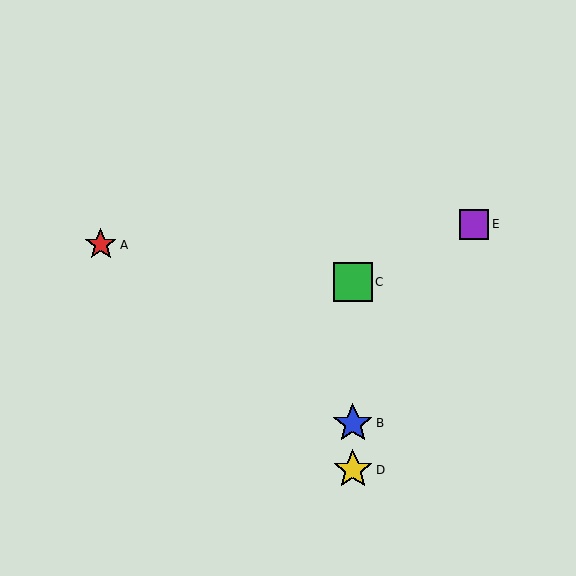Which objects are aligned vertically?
Objects B, C, D are aligned vertically.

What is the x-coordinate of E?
Object E is at x≈474.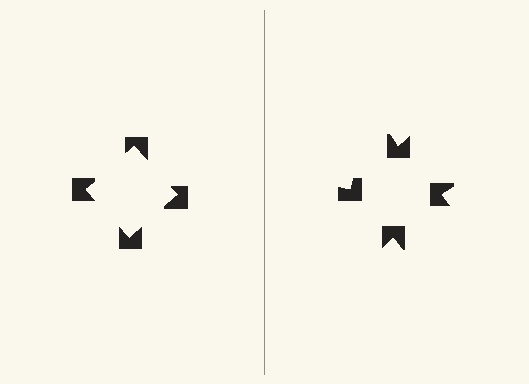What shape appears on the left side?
An illusory square.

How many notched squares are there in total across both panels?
8 — 4 on each side.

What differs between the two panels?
The notched squares are positioned identically on both sides; only the wedge orientations differ. On the left they align to a square; on the right they are misaligned.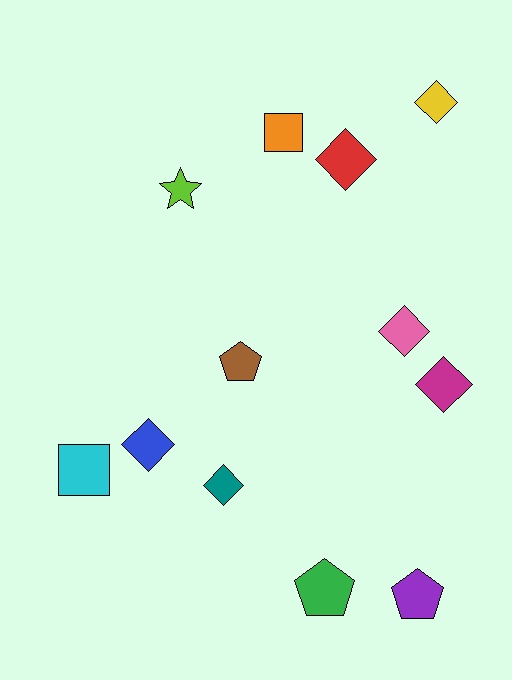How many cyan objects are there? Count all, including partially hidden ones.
There is 1 cyan object.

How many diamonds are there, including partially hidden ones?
There are 6 diamonds.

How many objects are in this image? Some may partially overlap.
There are 12 objects.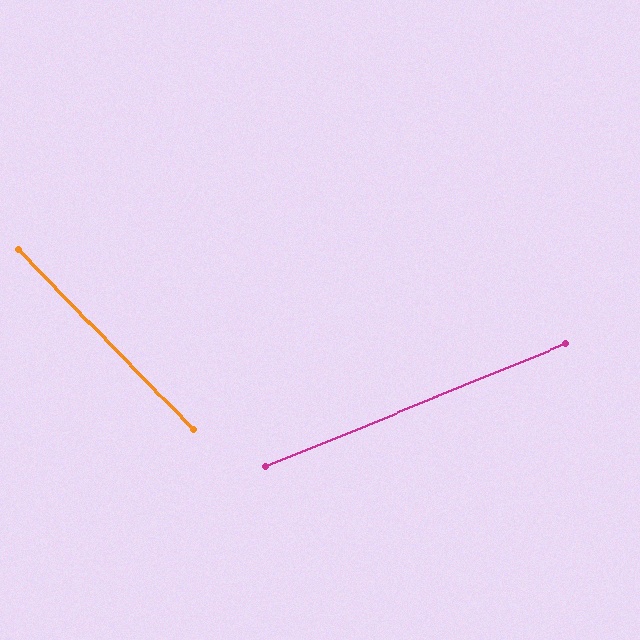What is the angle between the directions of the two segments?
Approximately 68 degrees.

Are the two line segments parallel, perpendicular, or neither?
Neither parallel nor perpendicular — they differ by about 68°.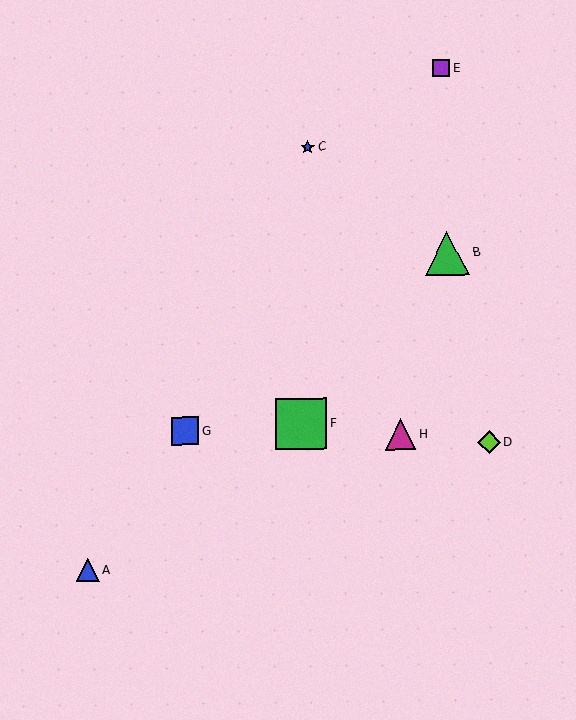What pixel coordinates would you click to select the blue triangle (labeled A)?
Click at (88, 570) to select the blue triangle A.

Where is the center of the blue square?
The center of the blue square is at (185, 431).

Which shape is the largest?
The green square (labeled F) is the largest.